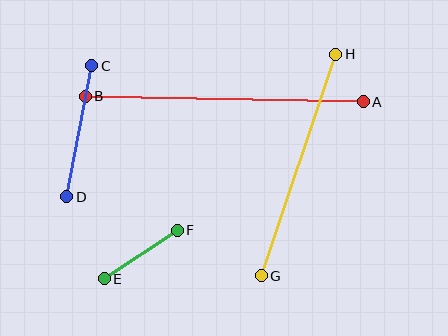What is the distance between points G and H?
The distance is approximately 234 pixels.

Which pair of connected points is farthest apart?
Points A and B are farthest apart.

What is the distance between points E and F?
The distance is approximately 88 pixels.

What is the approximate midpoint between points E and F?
The midpoint is at approximately (141, 255) pixels.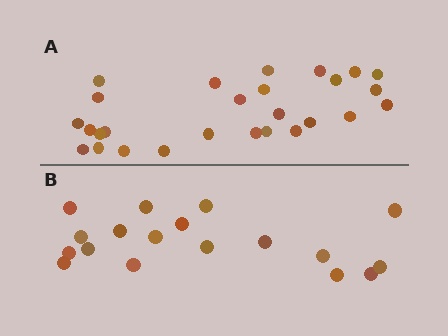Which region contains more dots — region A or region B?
Region A (the top region) has more dots.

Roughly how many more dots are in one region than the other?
Region A has roughly 8 or so more dots than region B.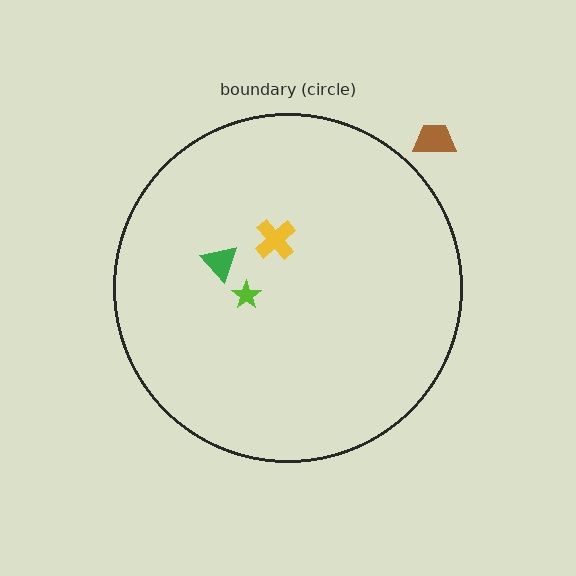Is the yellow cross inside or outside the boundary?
Inside.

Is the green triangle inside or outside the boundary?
Inside.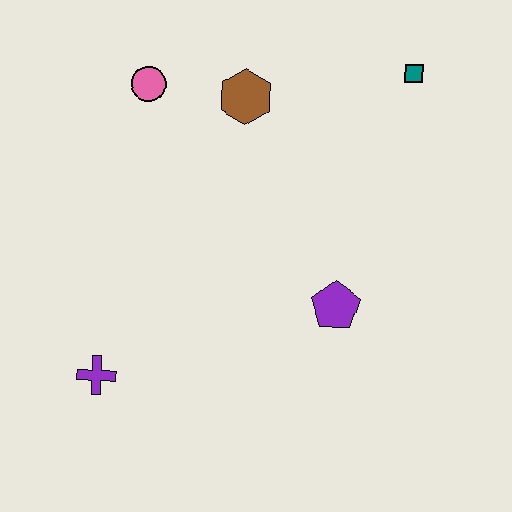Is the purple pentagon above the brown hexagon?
No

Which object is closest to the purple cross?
The purple pentagon is closest to the purple cross.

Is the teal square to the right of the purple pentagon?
Yes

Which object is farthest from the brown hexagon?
The purple cross is farthest from the brown hexagon.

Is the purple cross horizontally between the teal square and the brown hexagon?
No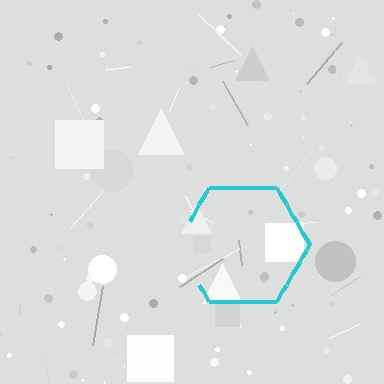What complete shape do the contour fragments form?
The contour fragments form a hexagon.